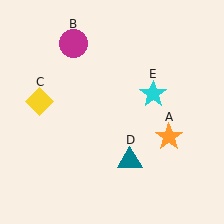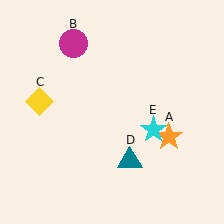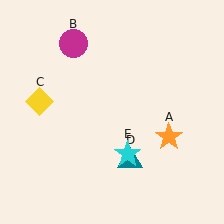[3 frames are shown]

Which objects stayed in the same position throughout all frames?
Orange star (object A) and magenta circle (object B) and yellow diamond (object C) and teal triangle (object D) remained stationary.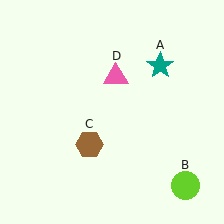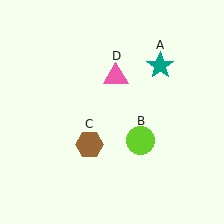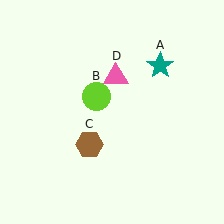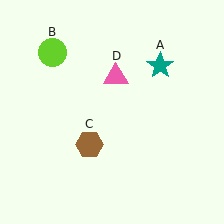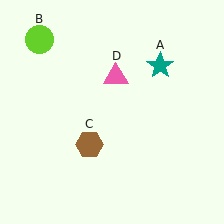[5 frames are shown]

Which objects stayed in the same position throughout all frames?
Teal star (object A) and brown hexagon (object C) and pink triangle (object D) remained stationary.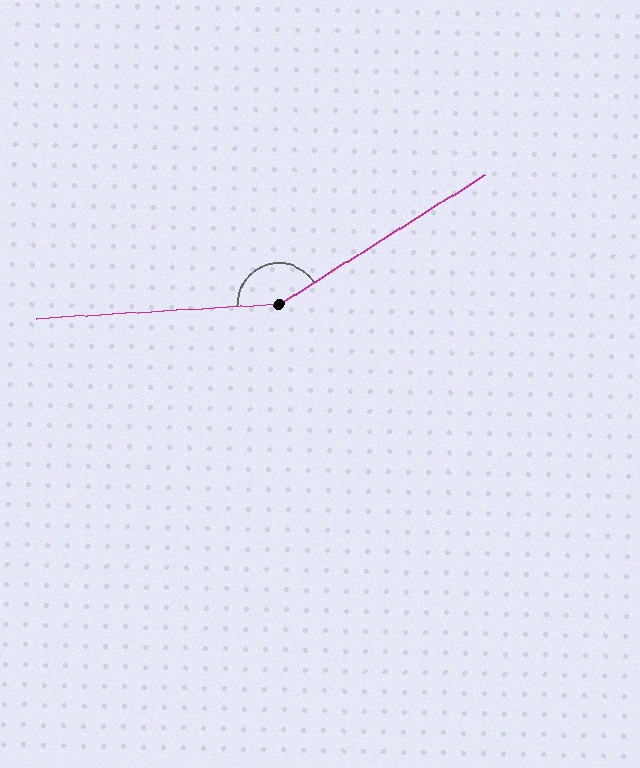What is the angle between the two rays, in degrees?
Approximately 152 degrees.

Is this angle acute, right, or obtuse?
It is obtuse.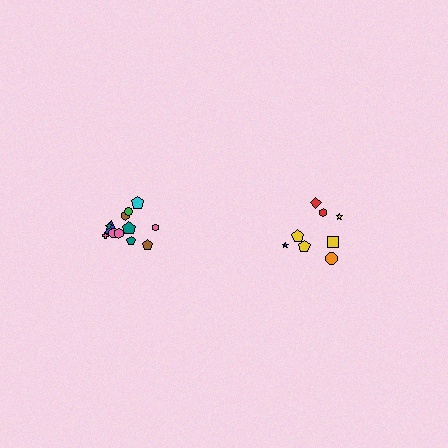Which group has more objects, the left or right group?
The left group.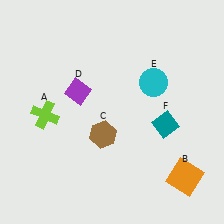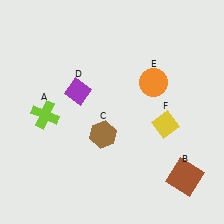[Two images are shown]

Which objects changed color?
B changed from orange to brown. E changed from cyan to orange. F changed from teal to yellow.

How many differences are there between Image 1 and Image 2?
There are 3 differences between the two images.